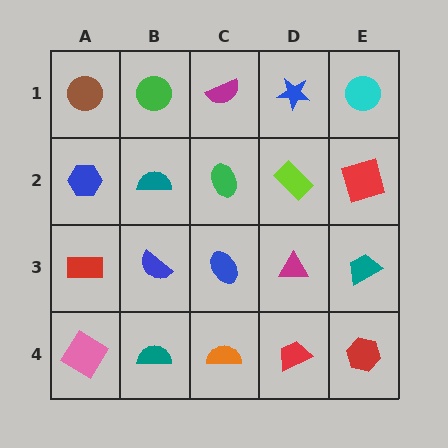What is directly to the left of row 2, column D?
A green ellipse.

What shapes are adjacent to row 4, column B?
A blue semicircle (row 3, column B), a pink diamond (row 4, column A), an orange semicircle (row 4, column C).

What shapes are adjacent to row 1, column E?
A red square (row 2, column E), a blue star (row 1, column D).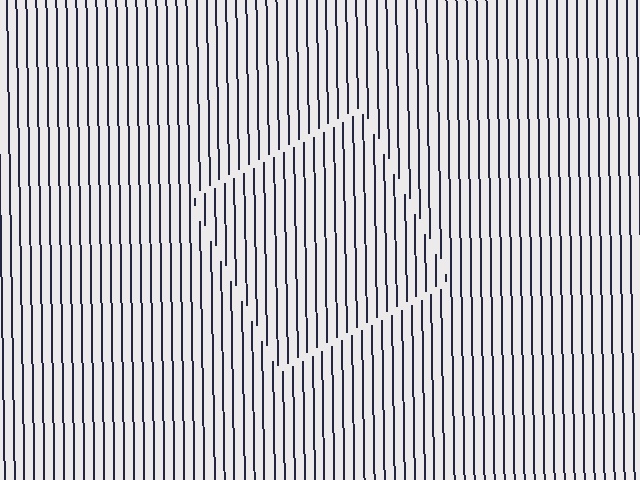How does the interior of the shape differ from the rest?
The interior of the shape contains the same grating, shifted by half a period — the contour is defined by the phase discontinuity where line-ends from the inner and outer gratings abut.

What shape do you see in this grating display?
An illusory square. The interior of the shape contains the same grating, shifted by half a period — the contour is defined by the phase discontinuity where line-ends from the inner and outer gratings abut.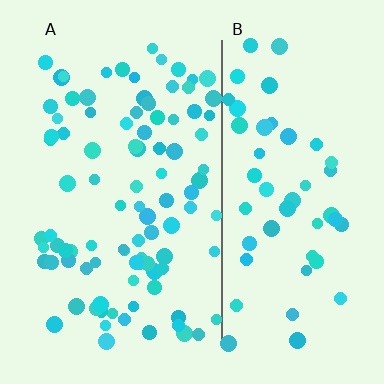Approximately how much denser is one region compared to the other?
Approximately 1.8× — region A over region B.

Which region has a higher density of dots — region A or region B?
A (the left).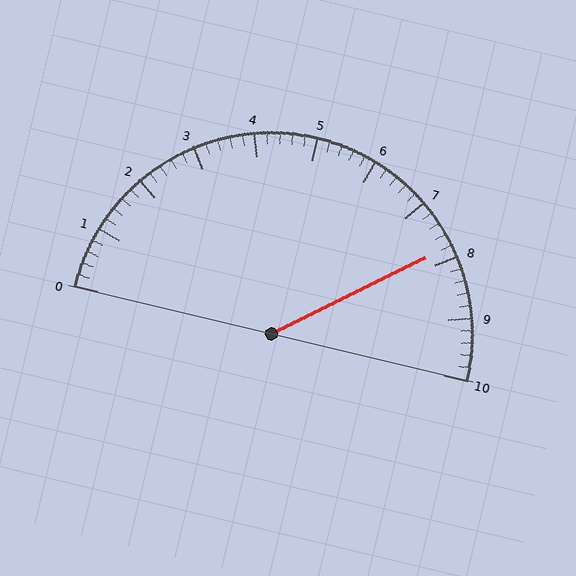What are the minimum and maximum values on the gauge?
The gauge ranges from 0 to 10.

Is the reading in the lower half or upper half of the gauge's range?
The reading is in the upper half of the range (0 to 10).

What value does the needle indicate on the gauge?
The needle indicates approximately 7.8.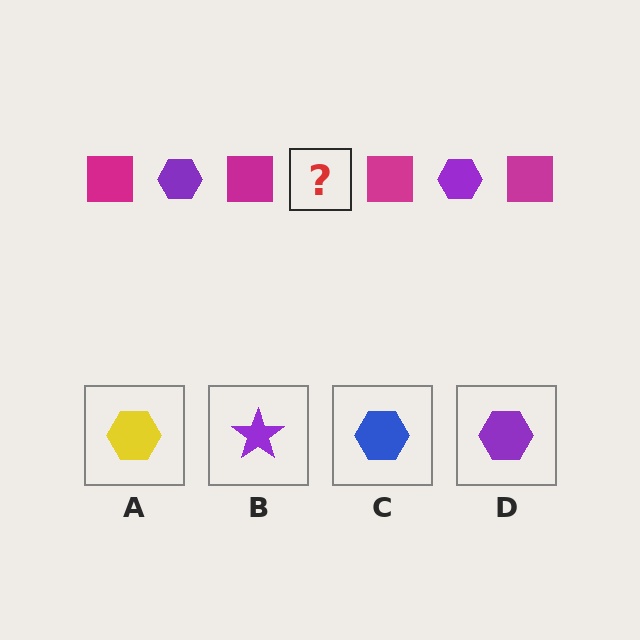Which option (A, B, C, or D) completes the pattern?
D.